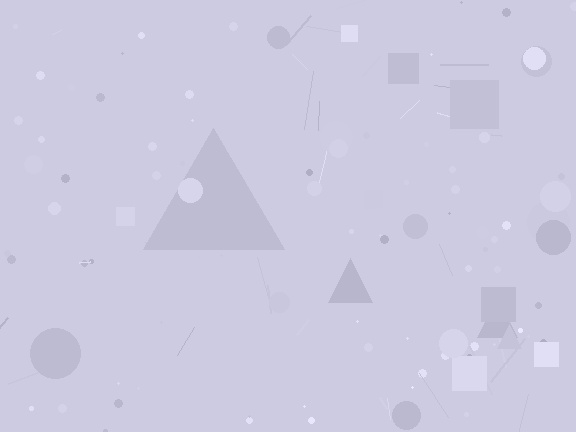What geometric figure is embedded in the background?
A triangle is embedded in the background.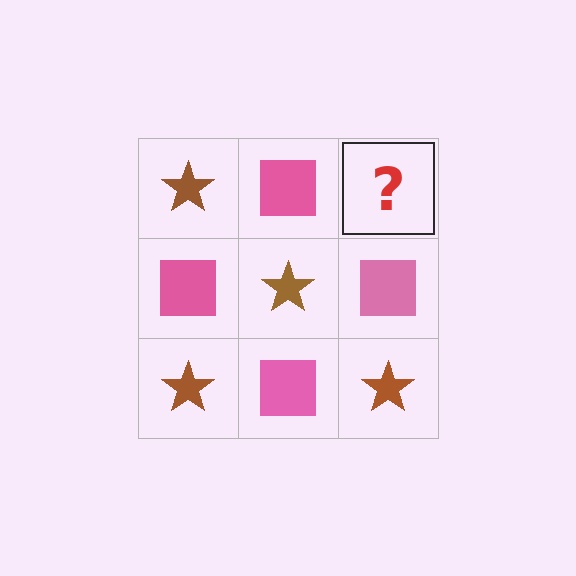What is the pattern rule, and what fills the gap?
The rule is that it alternates brown star and pink square in a checkerboard pattern. The gap should be filled with a brown star.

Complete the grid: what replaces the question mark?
The question mark should be replaced with a brown star.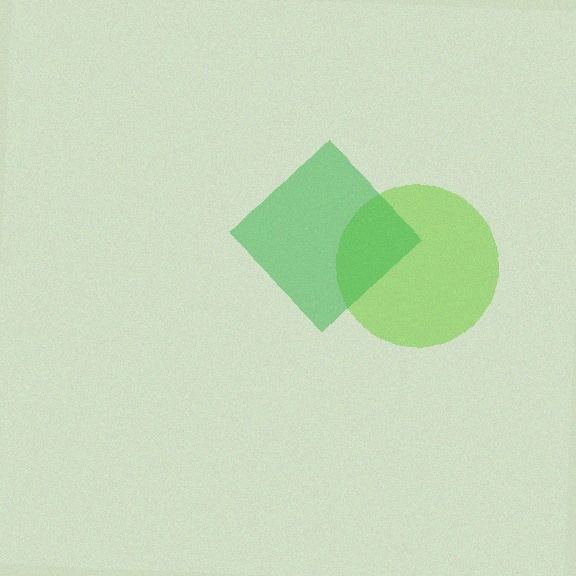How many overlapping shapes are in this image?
There are 2 overlapping shapes in the image.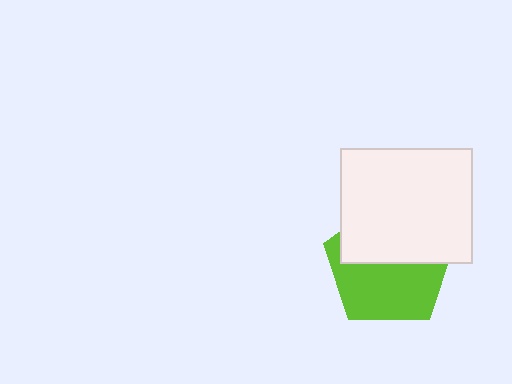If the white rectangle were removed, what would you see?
You would see the complete lime pentagon.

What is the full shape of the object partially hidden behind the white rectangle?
The partially hidden object is a lime pentagon.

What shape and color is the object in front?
The object in front is a white rectangle.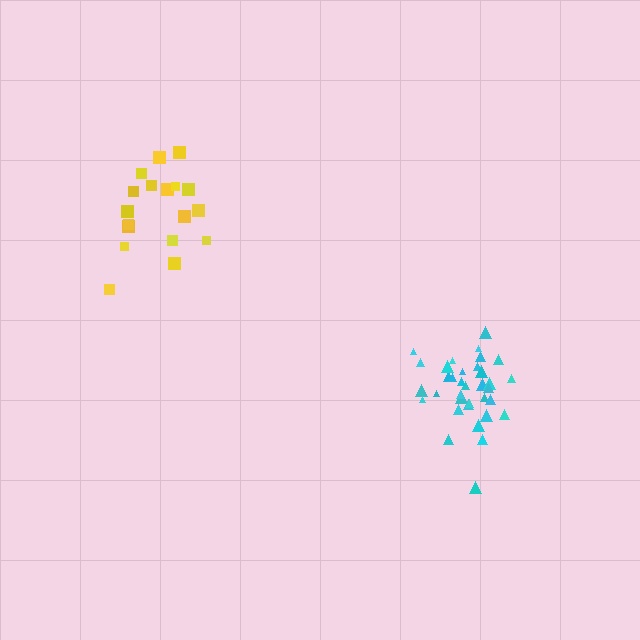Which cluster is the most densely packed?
Cyan.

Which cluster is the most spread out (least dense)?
Yellow.